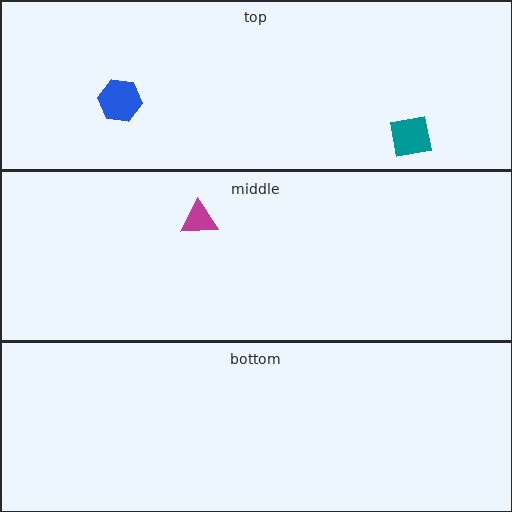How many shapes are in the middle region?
1.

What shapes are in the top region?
The teal square, the blue hexagon.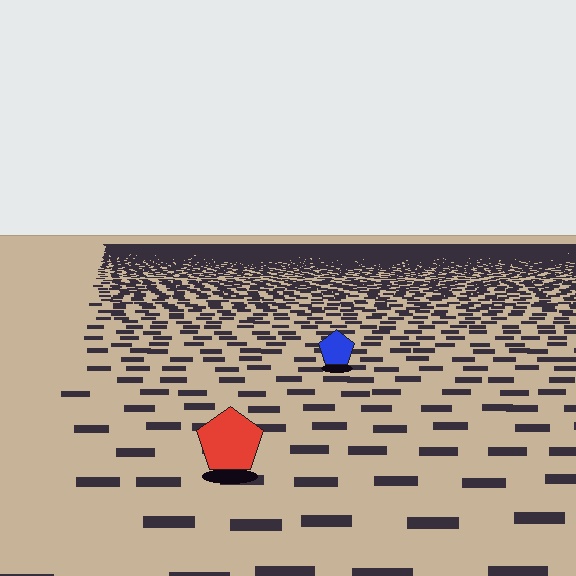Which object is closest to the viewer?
The red pentagon is closest. The texture marks near it are larger and more spread out.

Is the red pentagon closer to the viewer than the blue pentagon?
Yes. The red pentagon is closer — you can tell from the texture gradient: the ground texture is coarser near it.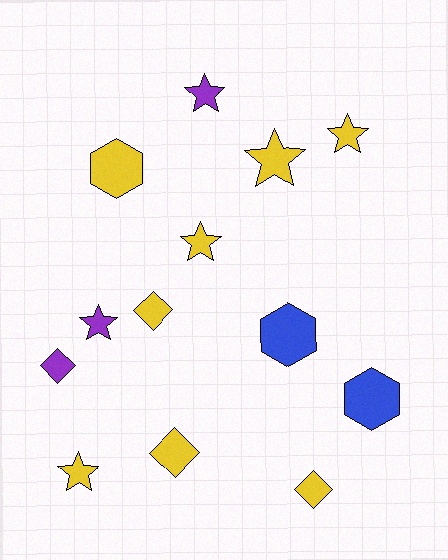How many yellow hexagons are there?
There is 1 yellow hexagon.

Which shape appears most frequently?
Star, with 6 objects.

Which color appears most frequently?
Yellow, with 8 objects.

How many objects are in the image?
There are 13 objects.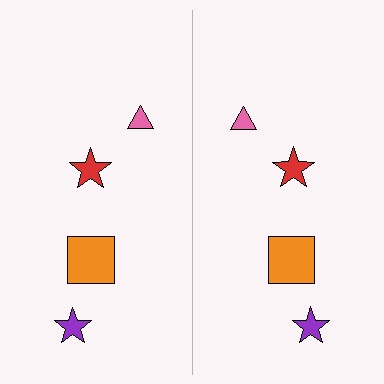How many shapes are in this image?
There are 8 shapes in this image.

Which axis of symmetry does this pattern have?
The pattern has a vertical axis of symmetry running through the center of the image.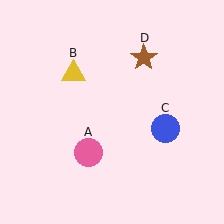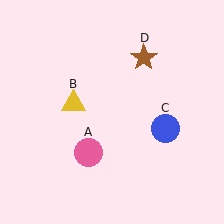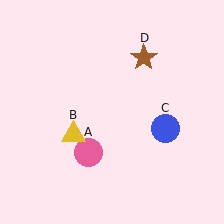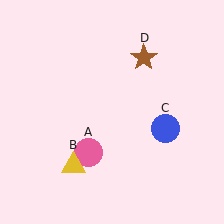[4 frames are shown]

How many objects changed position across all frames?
1 object changed position: yellow triangle (object B).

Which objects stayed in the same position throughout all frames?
Pink circle (object A) and blue circle (object C) and brown star (object D) remained stationary.